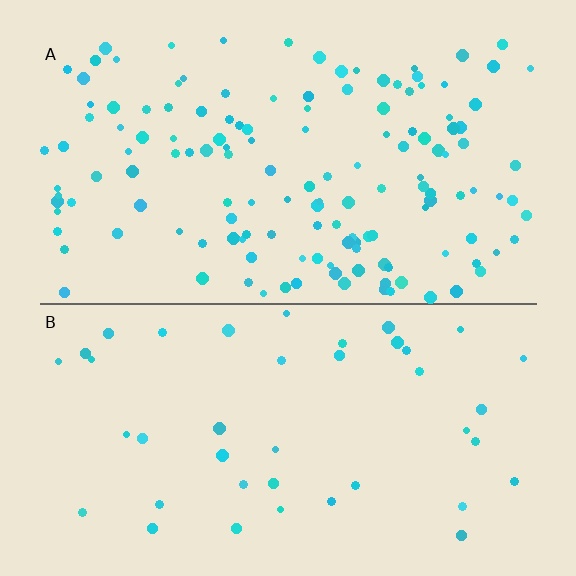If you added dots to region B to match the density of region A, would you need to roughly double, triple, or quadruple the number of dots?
Approximately triple.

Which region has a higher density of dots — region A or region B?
A (the top).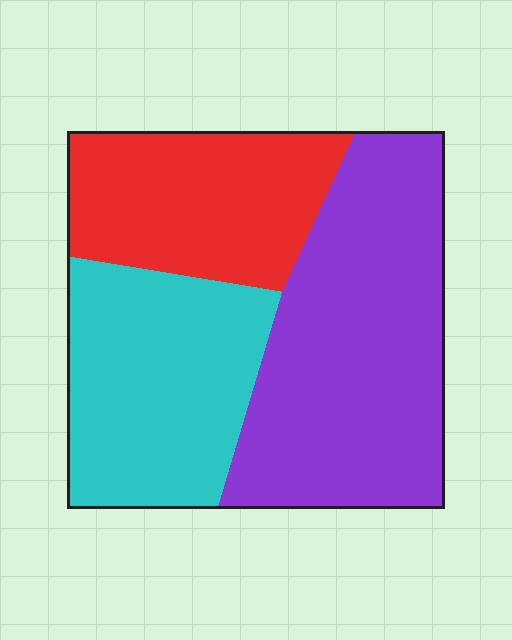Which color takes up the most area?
Purple, at roughly 45%.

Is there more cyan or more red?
Cyan.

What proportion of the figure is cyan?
Cyan takes up between a quarter and a half of the figure.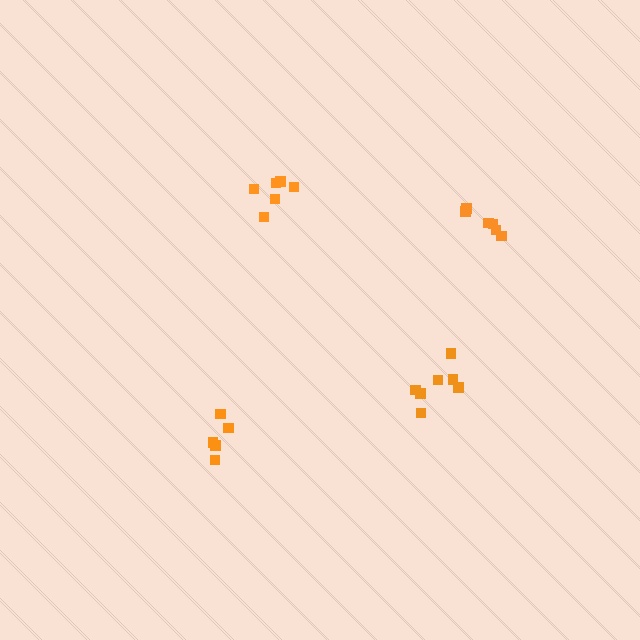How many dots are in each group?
Group 1: 6 dots, Group 2: 7 dots, Group 3: 6 dots, Group 4: 5 dots (24 total).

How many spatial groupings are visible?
There are 4 spatial groupings.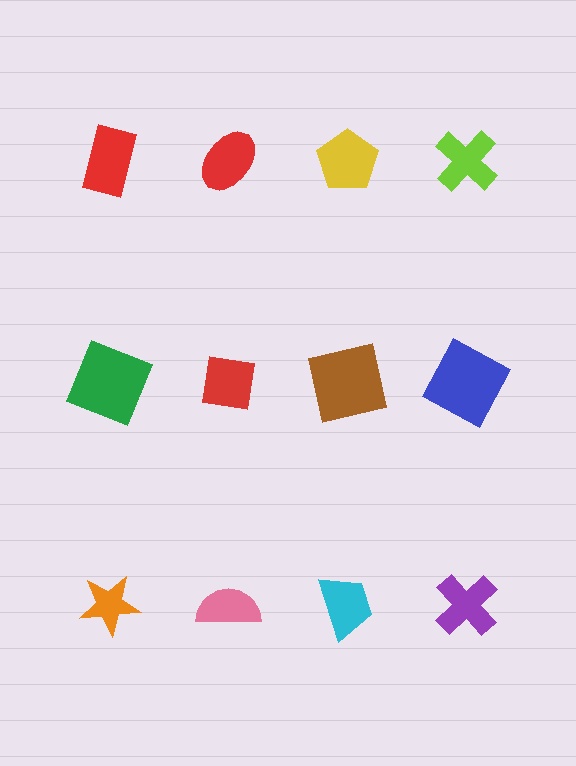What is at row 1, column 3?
A yellow pentagon.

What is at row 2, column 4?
A blue square.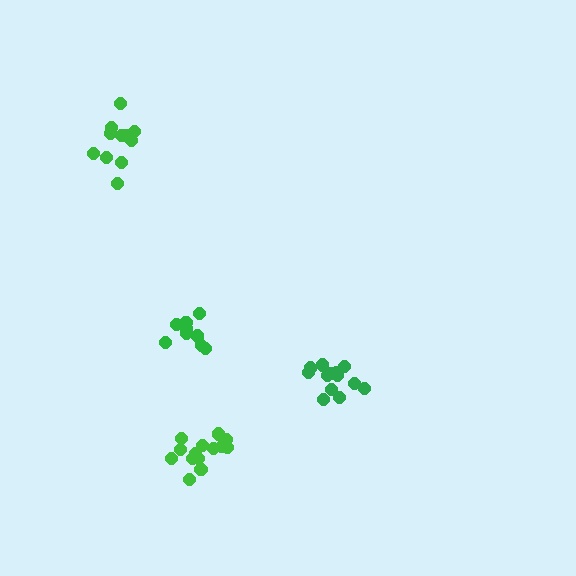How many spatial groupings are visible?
There are 4 spatial groupings.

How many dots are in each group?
Group 1: 13 dots, Group 2: 11 dots, Group 3: 10 dots, Group 4: 14 dots (48 total).